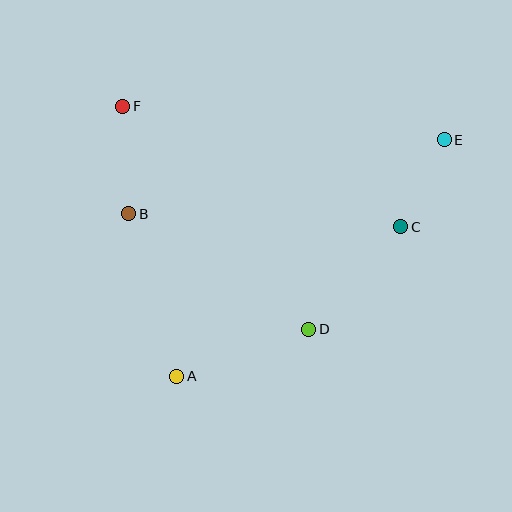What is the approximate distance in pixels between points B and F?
The distance between B and F is approximately 108 pixels.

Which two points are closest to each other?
Points C and E are closest to each other.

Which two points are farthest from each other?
Points A and E are farthest from each other.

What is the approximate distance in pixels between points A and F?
The distance between A and F is approximately 275 pixels.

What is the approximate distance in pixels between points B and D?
The distance between B and D is approximately 214 pixels.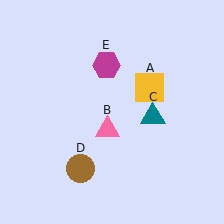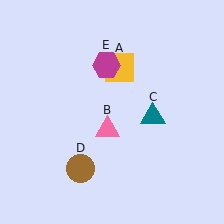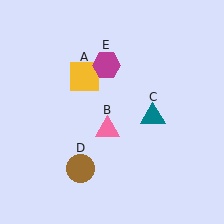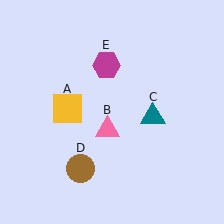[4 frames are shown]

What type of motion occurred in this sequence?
The yellow square (object A) rotated counterclockwise around the center of the scene.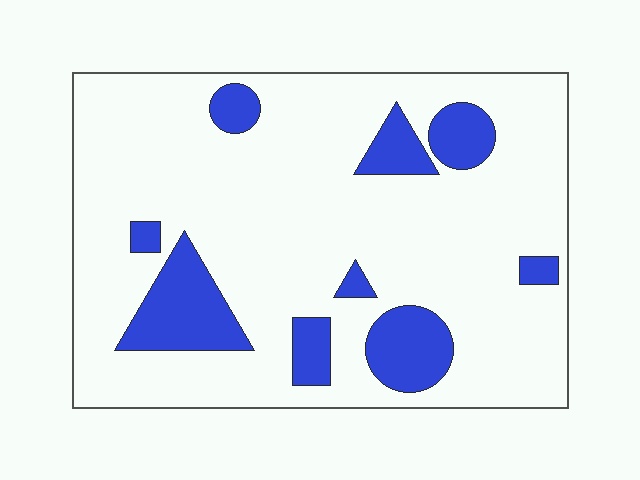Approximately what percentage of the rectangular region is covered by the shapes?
Approximately 20%.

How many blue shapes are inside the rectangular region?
9.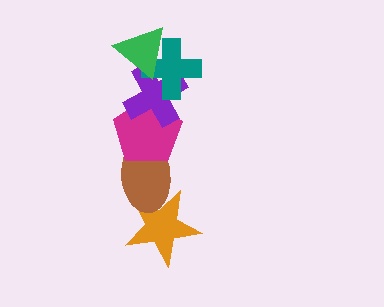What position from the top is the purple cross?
The purple cross is 3rd from the top.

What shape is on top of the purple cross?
The teal cross is on top of the purple cross.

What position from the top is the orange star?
The orange star is 6th from the top.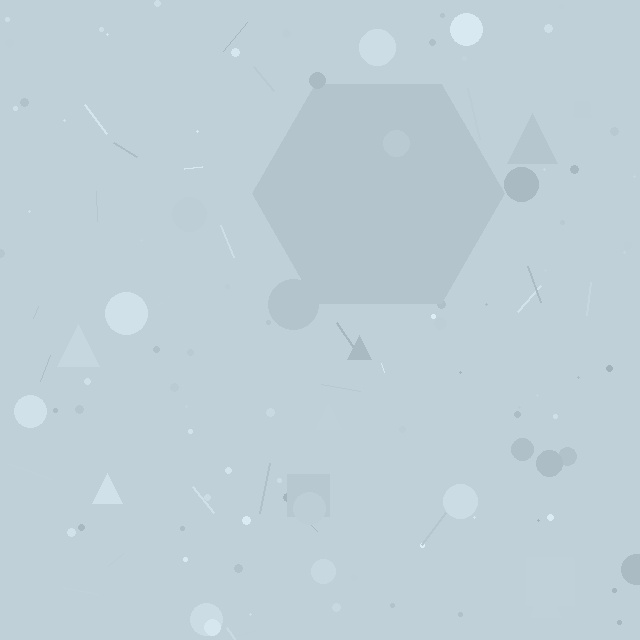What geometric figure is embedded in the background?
A hexagon is embedded in the background.